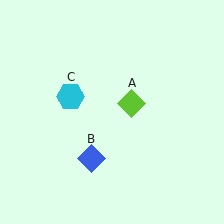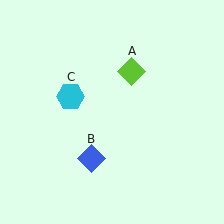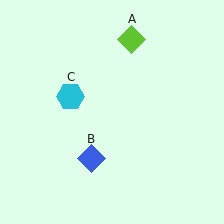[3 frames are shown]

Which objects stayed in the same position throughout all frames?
Blue diamond (object B) and cyan hexagon (object C) remained stationary.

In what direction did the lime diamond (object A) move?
The lime diamond (object A) moved up.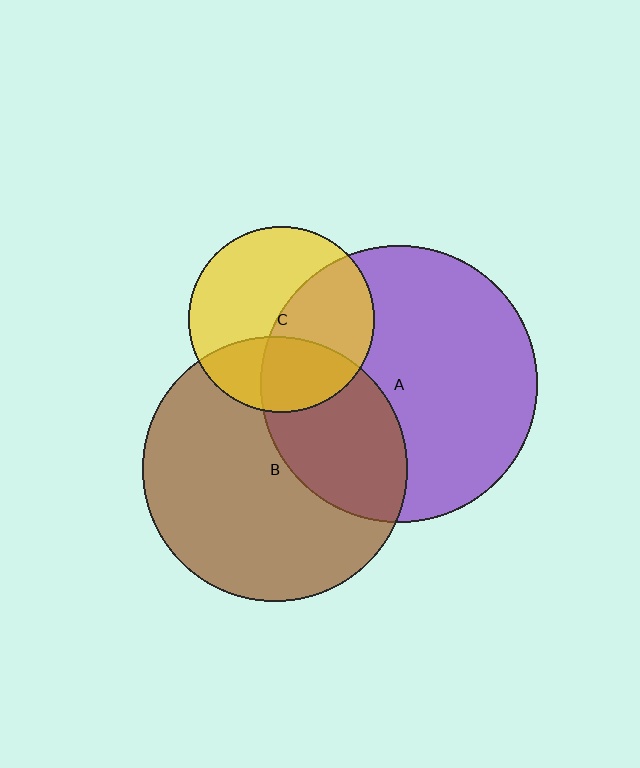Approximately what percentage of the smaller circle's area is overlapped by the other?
Approximately 35%.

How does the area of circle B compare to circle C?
Approximately 2.0 times.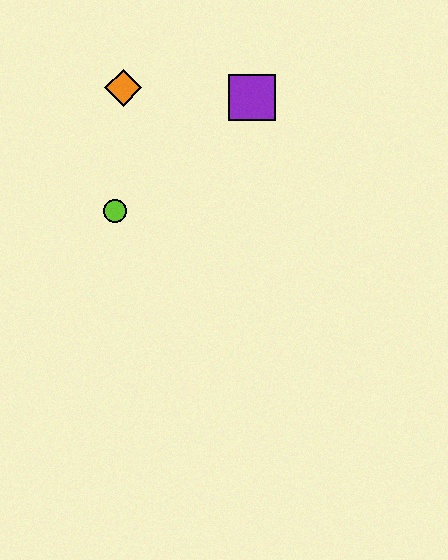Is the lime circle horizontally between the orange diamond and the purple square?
No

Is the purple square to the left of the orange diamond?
No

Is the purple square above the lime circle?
Yes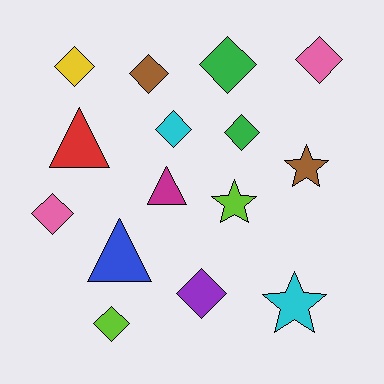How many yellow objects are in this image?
There is 1 yellow object.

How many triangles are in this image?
There are 3 triangles.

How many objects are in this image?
There are 15 objects.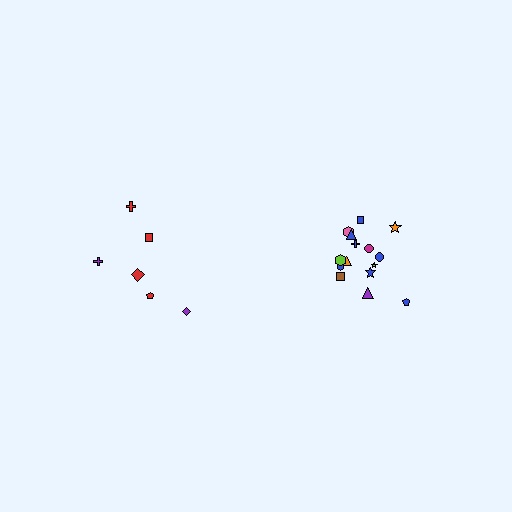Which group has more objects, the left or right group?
The right group.